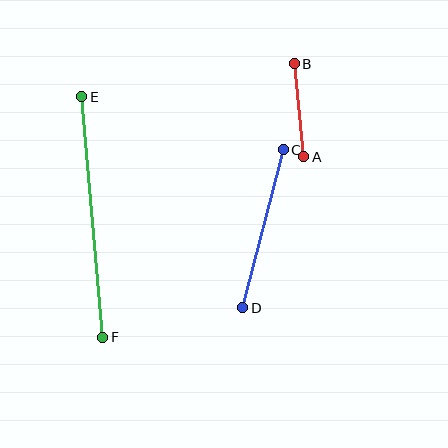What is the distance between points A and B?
The distance is approximately 93 pixels.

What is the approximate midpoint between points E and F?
The midpoint is at approximately (92, 217) pixels.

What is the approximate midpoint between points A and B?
The midpoint is at approximately (299, 110) pixels.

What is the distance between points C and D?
The distance is approximately 163 pixels.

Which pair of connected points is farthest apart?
Points E and F are farthest apart.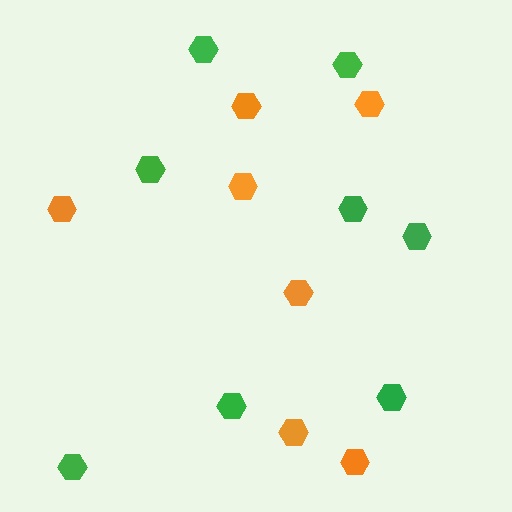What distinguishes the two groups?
There are 2 groups: one group of orange hexagons (7) and one group of green hexagons (8).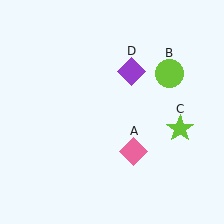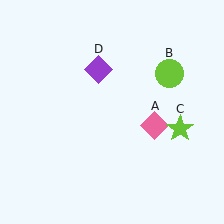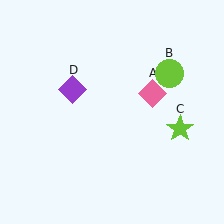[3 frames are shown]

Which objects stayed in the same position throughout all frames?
Lime circle (object B) and lime star (object C) remained stationary.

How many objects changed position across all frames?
2 objects changed position: pink diamond (object A), purple diamond (object D).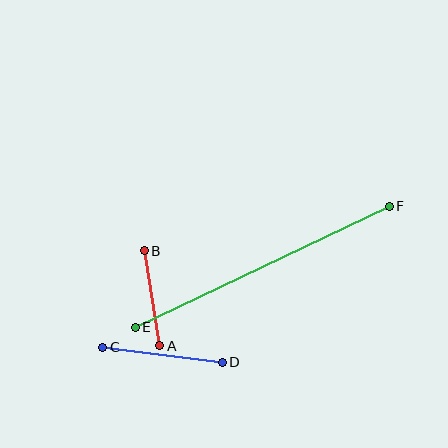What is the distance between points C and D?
The distance is approximately 120 pixels.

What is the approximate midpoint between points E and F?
The midpoint is at approximately (262, 267) pixels.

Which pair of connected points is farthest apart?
Points E and F are farthest apart.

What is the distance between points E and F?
The distance is approximately 282 pixels.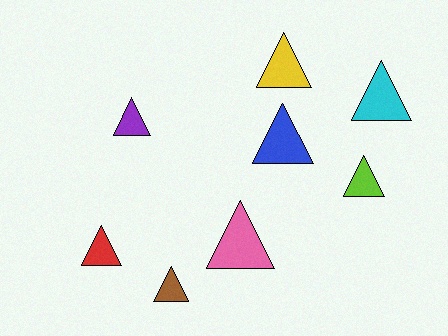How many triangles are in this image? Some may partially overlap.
There are 8 triangles.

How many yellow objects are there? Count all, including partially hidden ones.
There is 1 yellow object.